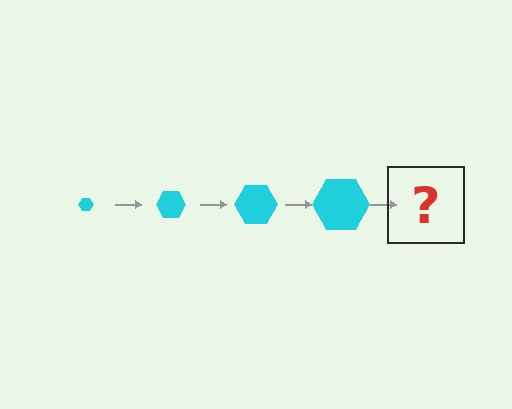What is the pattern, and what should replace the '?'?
The pattern is that the hexagon gets progressively larger each step. The '?' should be a cyan hexagon, larger than the previous one.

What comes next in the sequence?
The next element should be a cyan hexagon, larger than the previous one.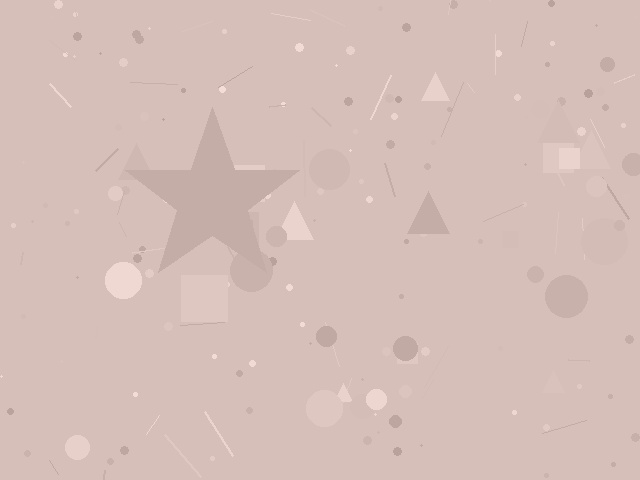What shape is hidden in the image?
A star is hidden in the image.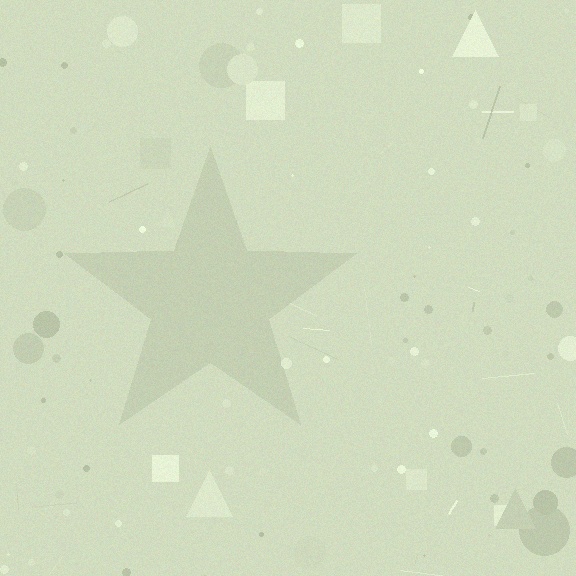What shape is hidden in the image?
A star is hidden in the image.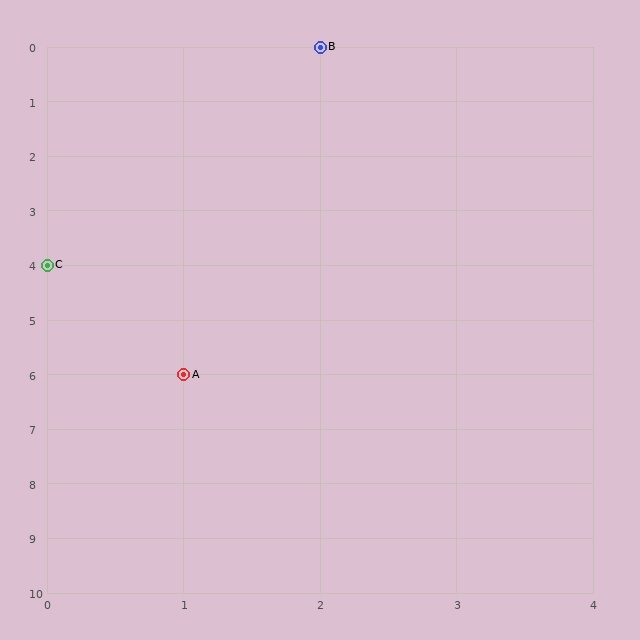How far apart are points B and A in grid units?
Points B and A are 1 column and 6 rows apart (about 6.1 grid units diagonally).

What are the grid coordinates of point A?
Point A is at grid coordinates (1, 6).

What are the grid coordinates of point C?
Point C is at grid coordinates (0, 4).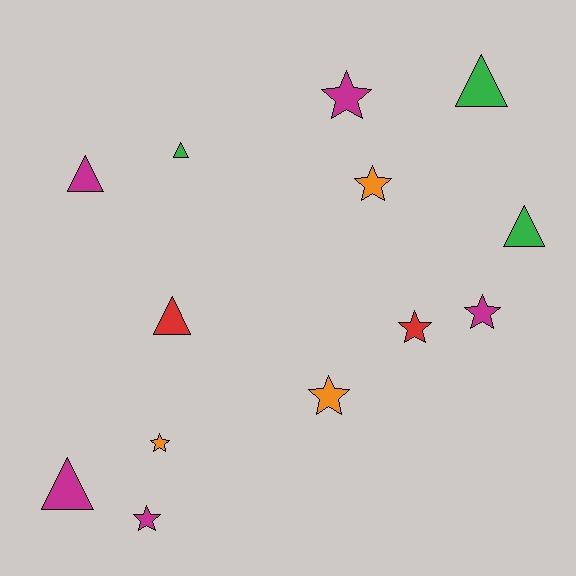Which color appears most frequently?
Magenta, with 5 objects.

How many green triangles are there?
There are 3 green triangles.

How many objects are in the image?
There are 13 objects.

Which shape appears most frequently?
Star, with 7 objects.